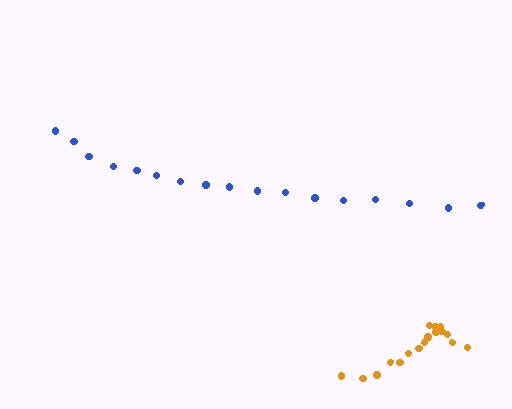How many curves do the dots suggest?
There are 2 distinct paths.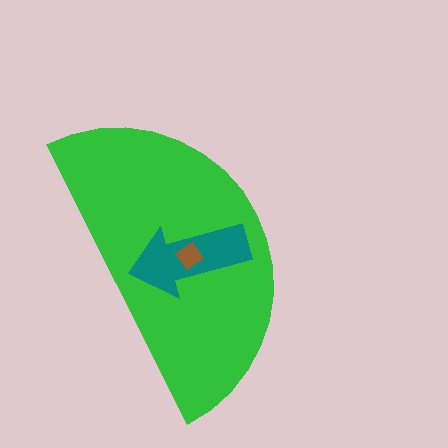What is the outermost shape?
The green semicircle.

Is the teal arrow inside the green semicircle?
Yes.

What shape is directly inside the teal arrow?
The brown diamond.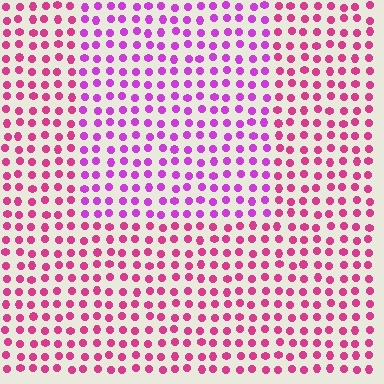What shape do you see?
I see a rectangle.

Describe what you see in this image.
The image is filled with small magenta elements in a uniform arrangement. A rectangle-shaped region is visible where the elements are tinted to a slightly different hue, forming a subtle color boundary.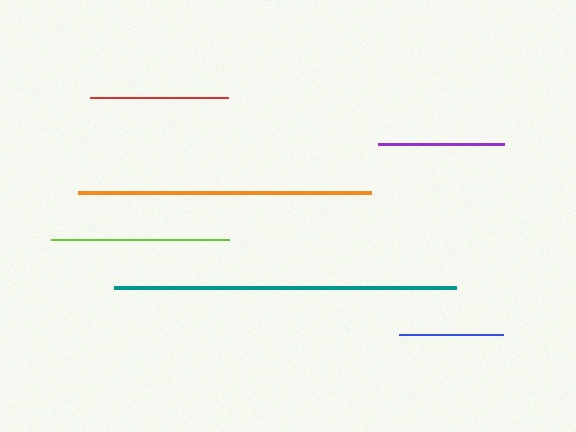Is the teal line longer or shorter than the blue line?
The teal line is longer than the blue line.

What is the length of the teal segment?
The teal segment is approximately 342 pixels long.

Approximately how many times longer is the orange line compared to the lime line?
The orange line is approximately 1.6 times the length of the lime line.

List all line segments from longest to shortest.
From longest to shortest: teal, orange, lime, red, purple, blue.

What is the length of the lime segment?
The lime segment is approximately 178 pixels long.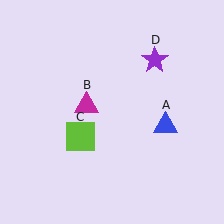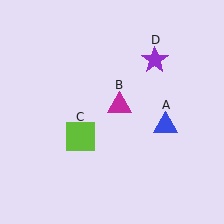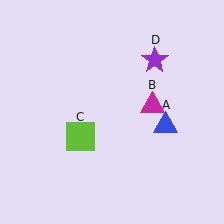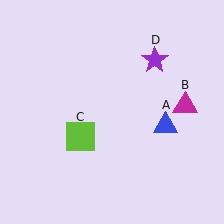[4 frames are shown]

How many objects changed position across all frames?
1 object changed position: magenta triangle (object B).